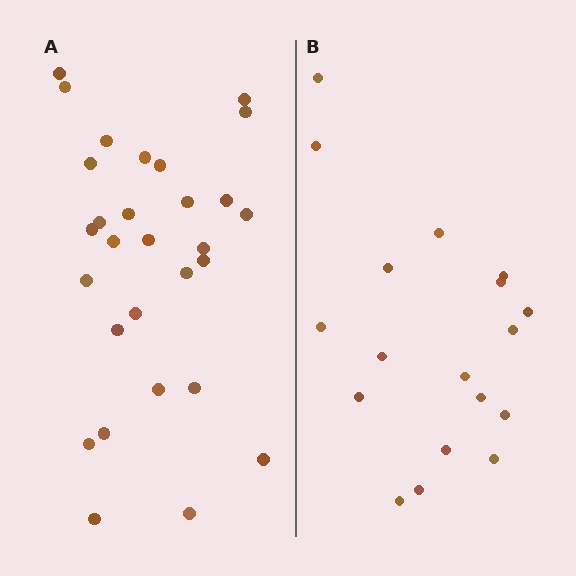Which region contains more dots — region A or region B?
Region A (the left region) has more dots.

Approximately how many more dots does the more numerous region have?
Region A has roughly 12 or so more dots than region B.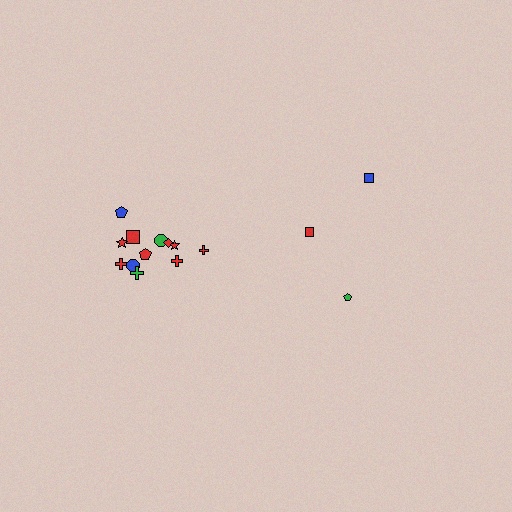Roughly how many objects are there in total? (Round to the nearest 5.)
Roughly 15 objects in total.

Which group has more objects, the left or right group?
The left group.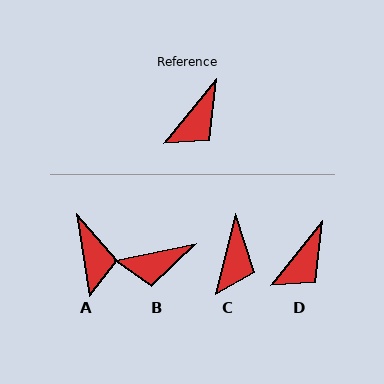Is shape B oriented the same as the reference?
No, it is off by about 40 degrees.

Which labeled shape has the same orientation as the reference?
D.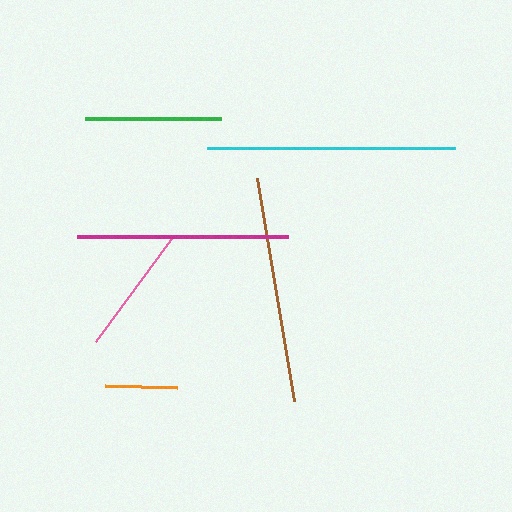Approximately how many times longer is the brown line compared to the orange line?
The brown line is approximately 3.2 times the length of the orange line.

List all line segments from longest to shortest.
From longest to shortest: cyan, brown, magenta, green, pink, orange.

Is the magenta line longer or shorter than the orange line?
The magenta line is longer than the orange line.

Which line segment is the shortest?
The orange line is the shortest at approximately 72 pixels.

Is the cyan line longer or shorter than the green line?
The cyan line is longer than the green line.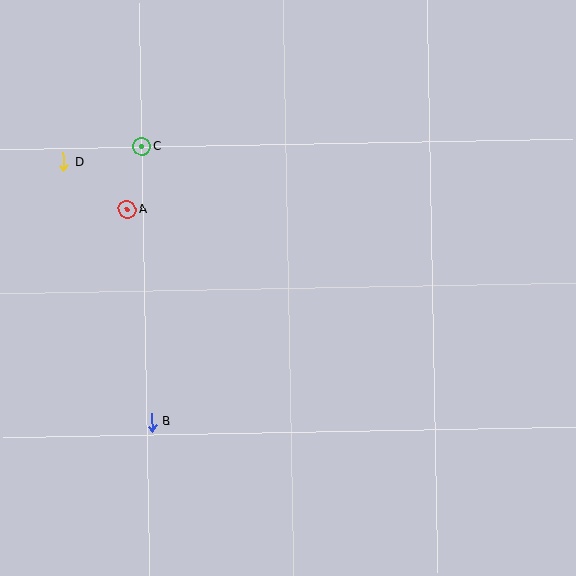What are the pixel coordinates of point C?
Point C is at (142, 147).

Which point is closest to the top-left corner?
Point D is closest to the top-left corner.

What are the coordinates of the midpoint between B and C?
The midpoint between B and C is at (147, 284).